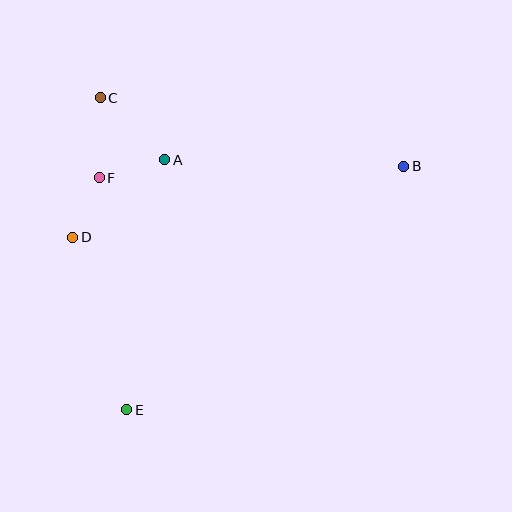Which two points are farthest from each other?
Points B and E are farthest from each other.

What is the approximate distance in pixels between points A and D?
The distance between A and D is approximately 120 pixels.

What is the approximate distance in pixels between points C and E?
The distance between C and E is approximately 313 pixels.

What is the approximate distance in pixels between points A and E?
The distance between A and E is approximately 253 pixels.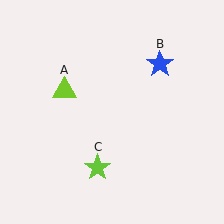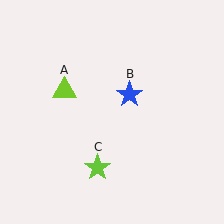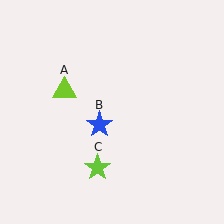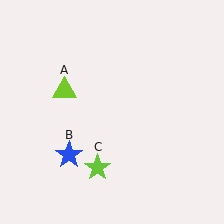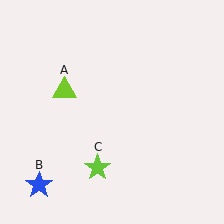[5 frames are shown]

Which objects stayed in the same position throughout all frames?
Lime triangle (object A) and lime star (object C) remained stationary.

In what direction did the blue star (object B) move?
The blue star (object B) moved down and to the left.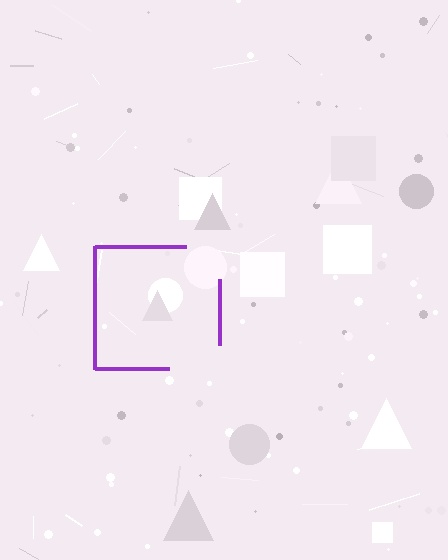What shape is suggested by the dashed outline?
The dashed outline suggests a square.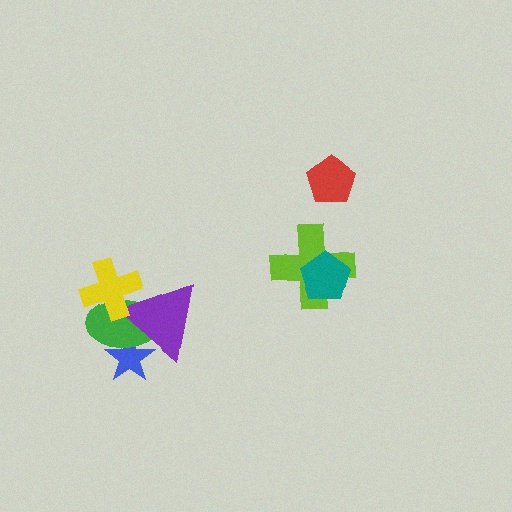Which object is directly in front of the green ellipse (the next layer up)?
The purple triangle is directly in front of the green ellipse.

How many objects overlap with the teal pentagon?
1 object overlaps with the teal pentagon.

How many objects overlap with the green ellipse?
3 objects overlap with the green ellipse.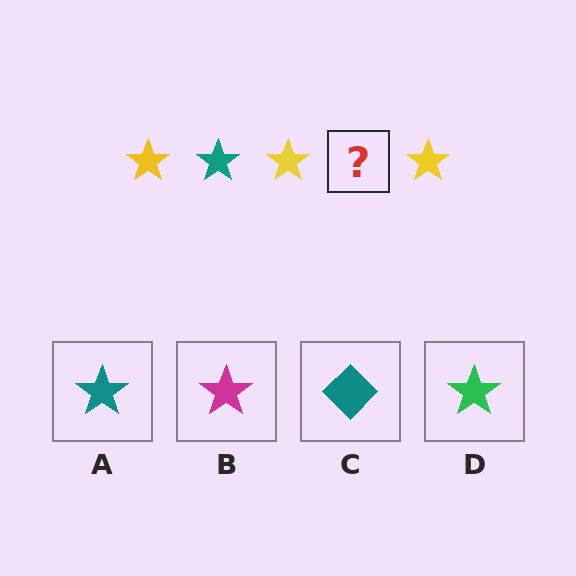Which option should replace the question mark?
Option A.